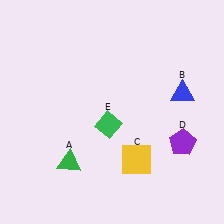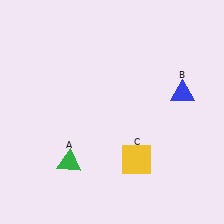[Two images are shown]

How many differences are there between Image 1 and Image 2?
There are 2 differences between the two images.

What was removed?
The green diamond (E), the purple pentagon (D) were removed in Image 2.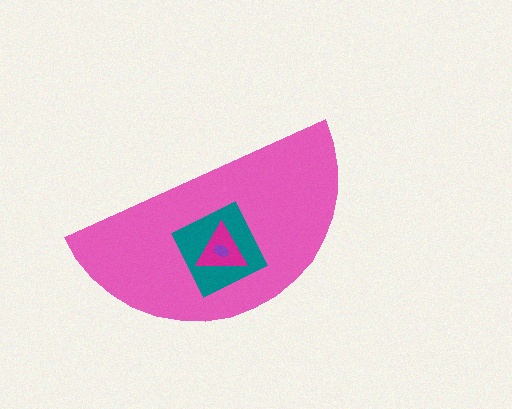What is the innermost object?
The purple ellipse.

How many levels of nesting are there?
4.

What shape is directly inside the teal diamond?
The magenta triangle.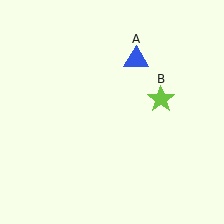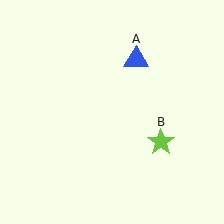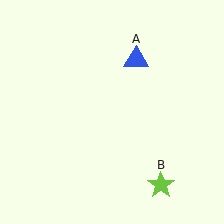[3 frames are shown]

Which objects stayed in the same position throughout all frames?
Blue triangle (object A) remained stationary.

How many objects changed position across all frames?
1 object changed position: lime star (object B).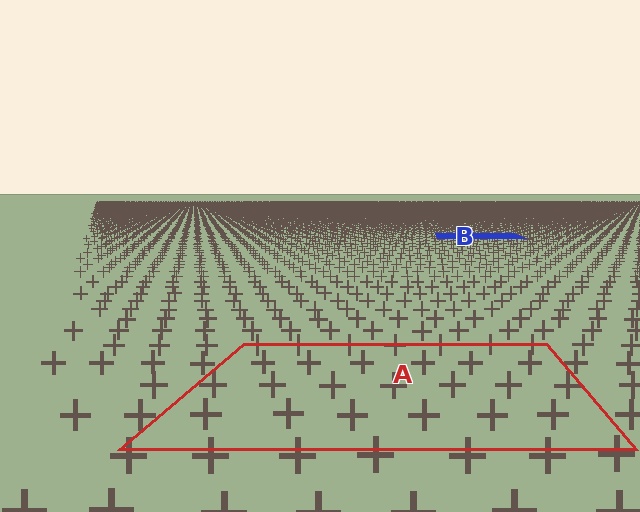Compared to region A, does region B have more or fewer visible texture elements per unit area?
Region B has more texture elements per unit area — they are packed more densely because it is farther away.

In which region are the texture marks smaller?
The texture marks are smaller in region B, because it is farther away.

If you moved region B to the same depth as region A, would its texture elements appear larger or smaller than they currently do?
They would appear larger. At a closer depth, the same texture elements are projected at a bigger on-screen size.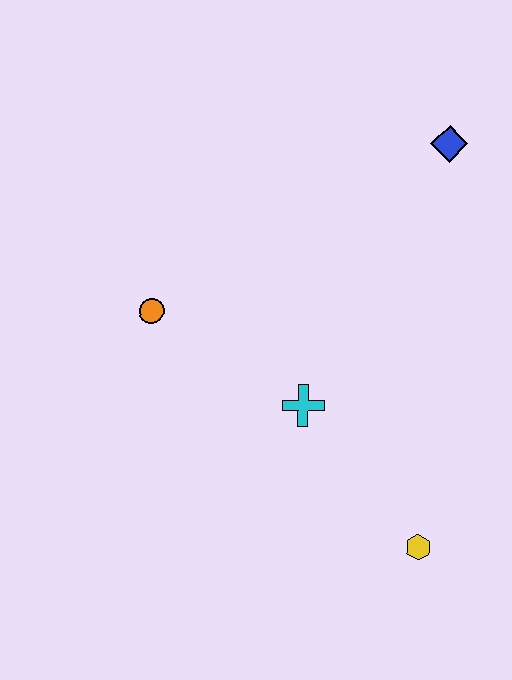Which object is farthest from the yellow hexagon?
The blue diamond is farthest from the yellow hexagon.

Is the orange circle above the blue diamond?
No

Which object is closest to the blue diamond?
The cyan cross is closest to the blue diamond.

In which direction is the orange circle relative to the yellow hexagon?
The orange circle is to the left of the yellow hexagon.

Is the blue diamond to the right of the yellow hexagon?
Yes